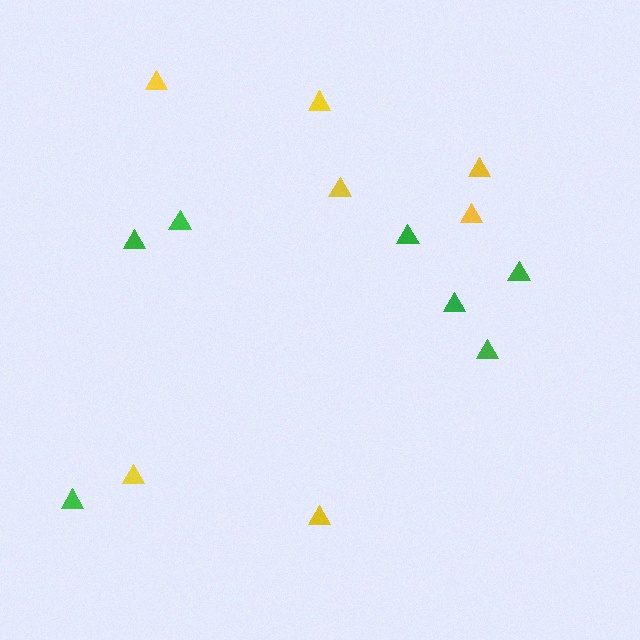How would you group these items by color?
There are 2 groups: one group of yellow triangles (7) and one group of green triangles (7).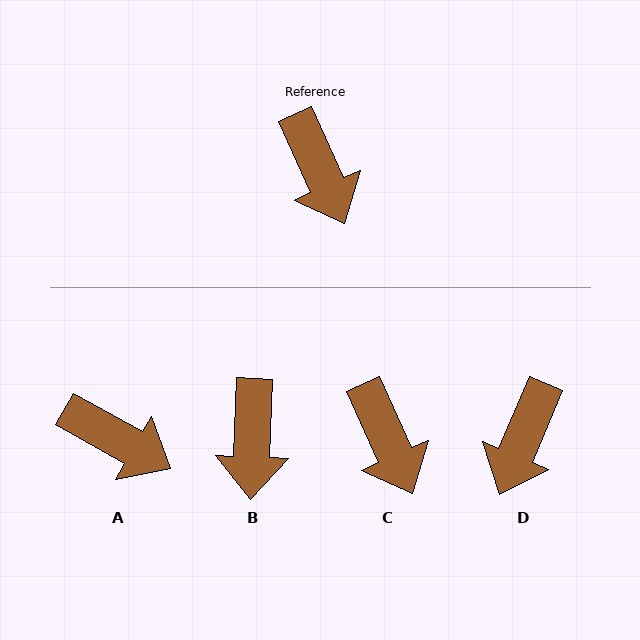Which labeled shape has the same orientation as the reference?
C.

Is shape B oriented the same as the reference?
No, it is off by about 26 degrees.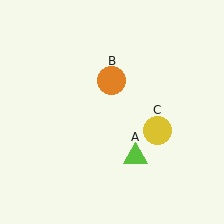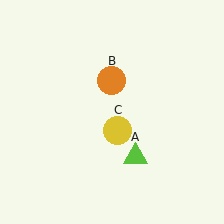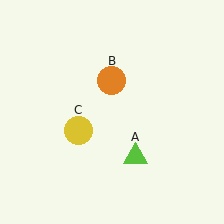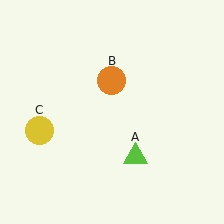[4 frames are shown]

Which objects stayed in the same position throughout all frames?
Lime triangle (object A) and orange circle (object B) remained stationary.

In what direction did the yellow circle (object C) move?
The yellow circle (object C) moved left.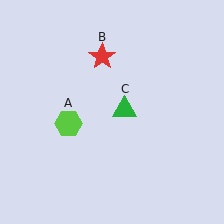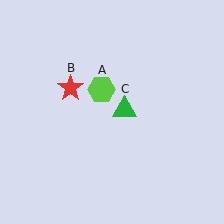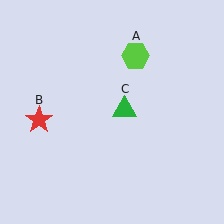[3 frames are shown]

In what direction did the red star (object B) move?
The red star (object B) moved down and to the left.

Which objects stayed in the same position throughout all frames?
Green triangle (object C) remained stationary.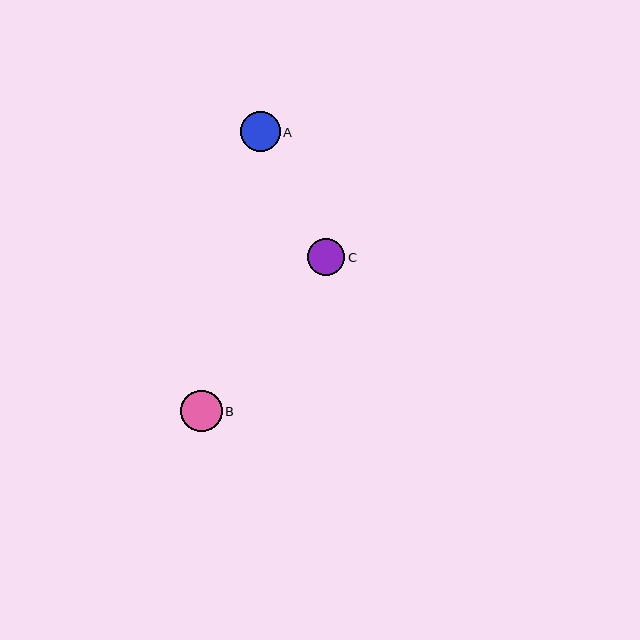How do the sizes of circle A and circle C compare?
Circle A and circle C are approximately the same size.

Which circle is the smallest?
Circle C is the smallest with a size of approximately 37 pixels.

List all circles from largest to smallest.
From largest to smallest: B, A, C.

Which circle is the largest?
Circle B is the largest with a size of approximately 42 pixels.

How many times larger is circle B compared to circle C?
Circle B is approximately 1.1 times the size of circle C.